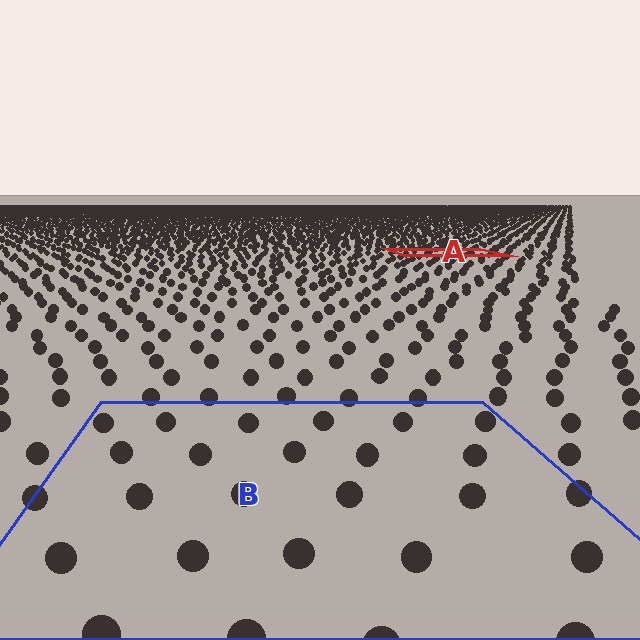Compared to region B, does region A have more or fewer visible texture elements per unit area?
Region A has more texture elements per unit area — they are packed more densely because it is farther away.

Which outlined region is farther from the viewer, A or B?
Region A is farther from the viewer — the texture elements inside it appear smaller and more densely packed.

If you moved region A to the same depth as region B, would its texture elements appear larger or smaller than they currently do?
They would appear larger. At a closer depth, the same texture elements are projected at a bigger on-screen size.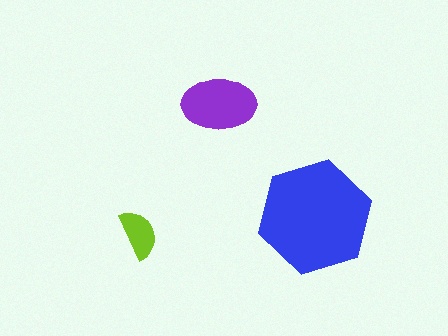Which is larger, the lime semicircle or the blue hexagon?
The blue hexagon.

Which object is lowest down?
The lime semicircle is bottommost.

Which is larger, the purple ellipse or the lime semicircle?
The purple ellipse.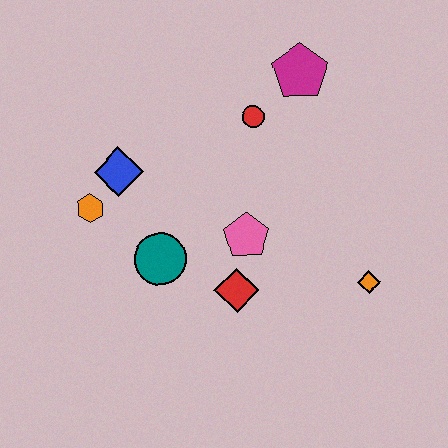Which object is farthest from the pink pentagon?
The magenta pentagon is farthest from the pink pentagon.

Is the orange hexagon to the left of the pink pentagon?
Yes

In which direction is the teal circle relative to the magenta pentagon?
The teal circle is below the magenta pentagon.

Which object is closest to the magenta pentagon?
The red circle is closest to the magenta pentagon.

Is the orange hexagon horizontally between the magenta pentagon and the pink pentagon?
No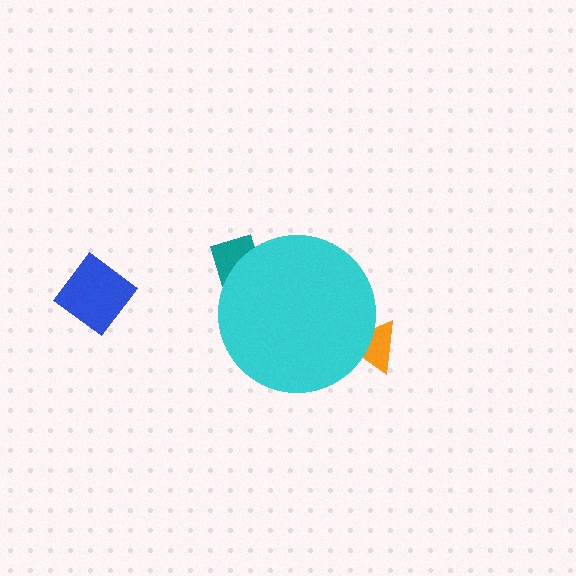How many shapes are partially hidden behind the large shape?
2 shapes are partially hidden.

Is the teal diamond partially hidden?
Yes, the teal diamond is partially hidden behind the cyan circle.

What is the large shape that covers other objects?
A cyan circle.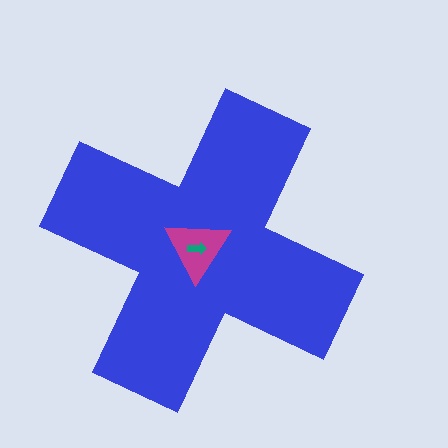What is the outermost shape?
The blue cross.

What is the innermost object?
The teal arrow.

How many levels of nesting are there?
3.